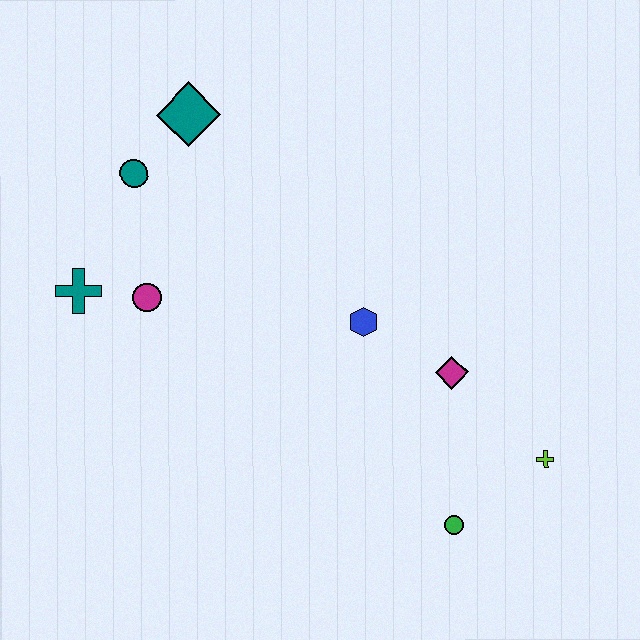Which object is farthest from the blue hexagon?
The teal cross is farthest from the blue hexagon.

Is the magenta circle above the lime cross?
Yes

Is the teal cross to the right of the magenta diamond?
No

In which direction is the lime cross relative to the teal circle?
The lime cross is to the right of the teal circle.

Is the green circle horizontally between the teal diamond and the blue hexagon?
No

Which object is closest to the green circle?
The lime cross is closest to the green circle.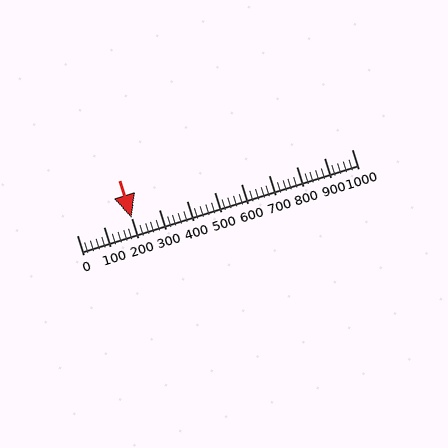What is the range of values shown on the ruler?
The ruler shows values from 0 to 1000.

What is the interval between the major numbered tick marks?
The major tick marks are spaced 100 units apart.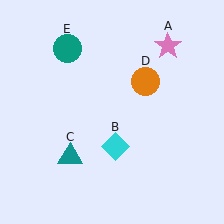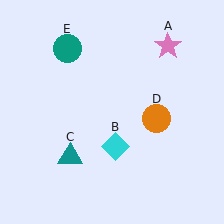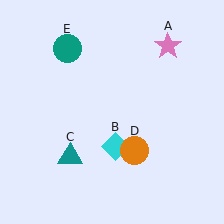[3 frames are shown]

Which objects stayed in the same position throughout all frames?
Pink star (object A) and cyan diamond (object B) and teal triangle (object C) and teal circle (object E) remained stationary.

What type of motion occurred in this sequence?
The orange circle (object D) rotated clockwise around the center of the scene.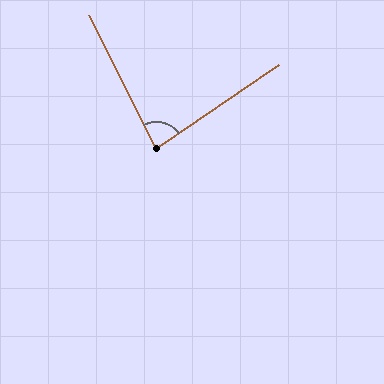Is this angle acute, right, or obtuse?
It is acute.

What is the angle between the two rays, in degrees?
Approximately 83 degrees.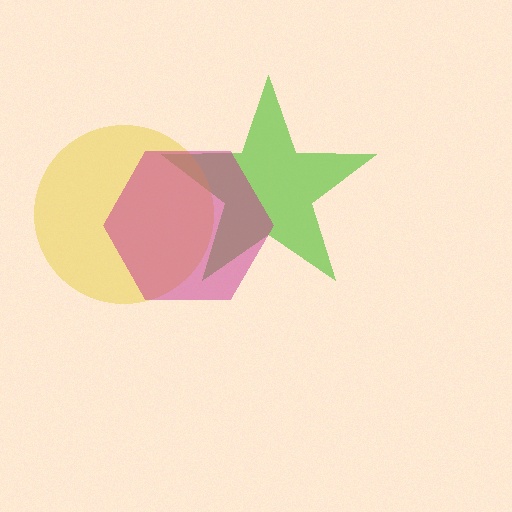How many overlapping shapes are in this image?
There are 3 overlapping shapes in the image.